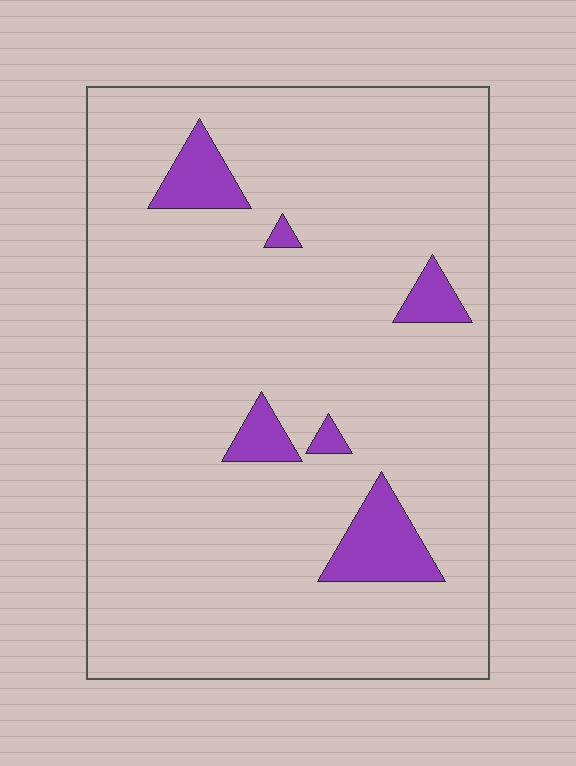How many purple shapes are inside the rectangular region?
6.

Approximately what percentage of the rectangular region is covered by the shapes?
Approximately 10%.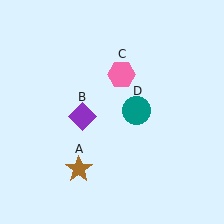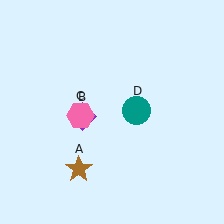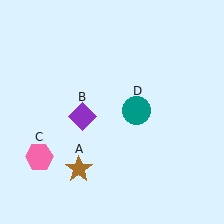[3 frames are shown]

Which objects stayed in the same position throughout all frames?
Brown star (object A) and purple diamond (object B) and teal circle (object D) remained stationary.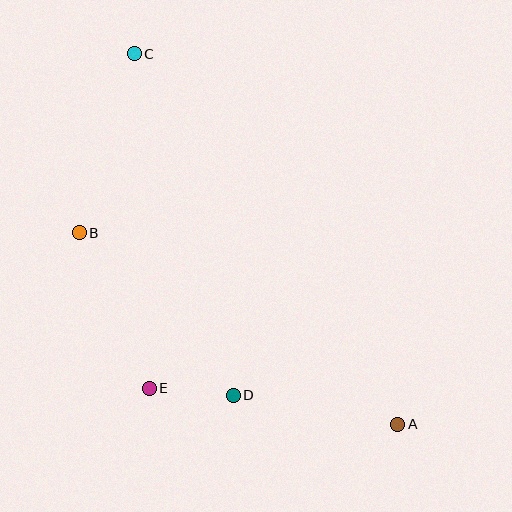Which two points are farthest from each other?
Points A and C are farthest from each other.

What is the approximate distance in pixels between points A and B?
The distance between A and B is approximately 371 pixels.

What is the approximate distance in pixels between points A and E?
The distance between A and E is approximately 250 pixels.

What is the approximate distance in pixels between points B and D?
The distance between B and D is approximately 224 pixels.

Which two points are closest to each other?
Points D and E are closest to each other.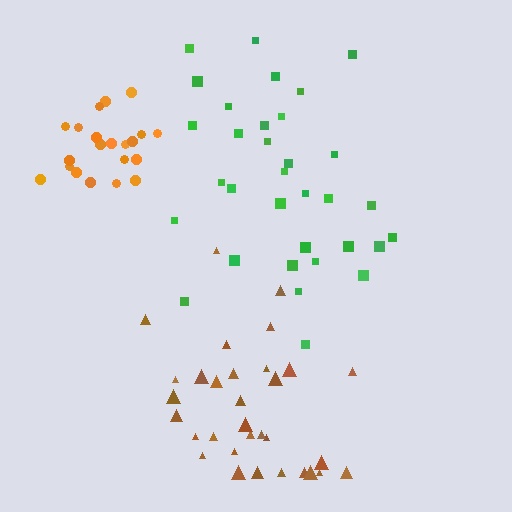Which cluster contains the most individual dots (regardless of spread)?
Green (33).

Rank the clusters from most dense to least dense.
orange, green, brown.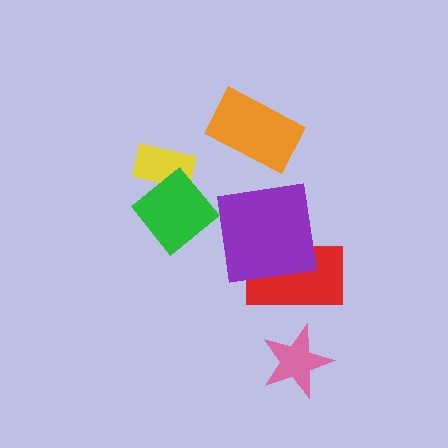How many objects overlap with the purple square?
1 object overlaps with the purple square.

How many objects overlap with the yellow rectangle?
1 object overlaps with the yellow rectangle.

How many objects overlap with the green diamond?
1 object overlaps with the green diamond.